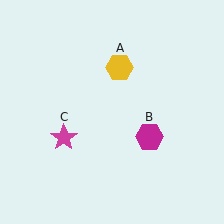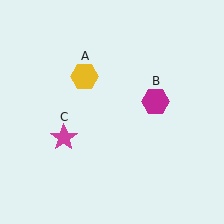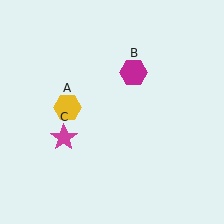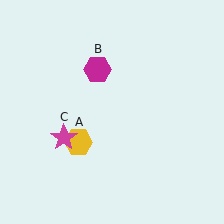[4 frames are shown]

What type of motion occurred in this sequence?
The yellow hexagon (object A), magenta hexagon (object B) rotated counterclockwise around the center of the scene.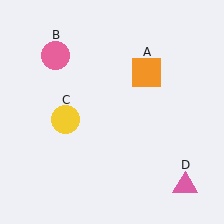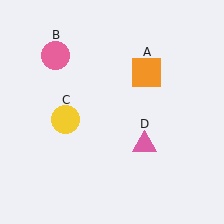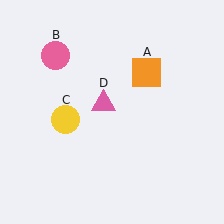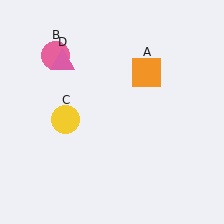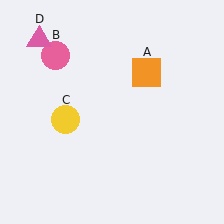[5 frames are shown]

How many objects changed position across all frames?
1 object changed position: pink triangle (object D).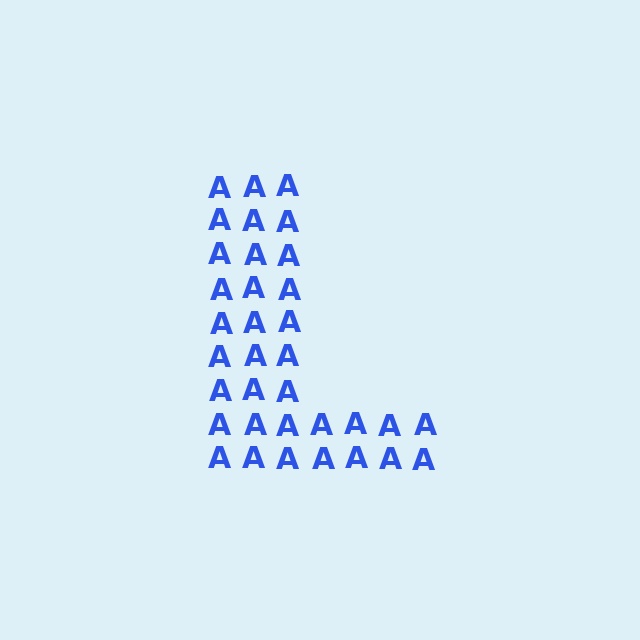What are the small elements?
The small elements are letter A's.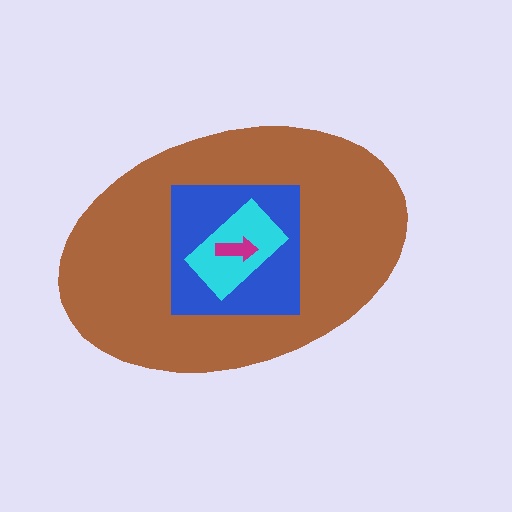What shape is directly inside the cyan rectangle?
The magenta arrow.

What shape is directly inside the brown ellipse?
The blue square.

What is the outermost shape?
The brown ellipse.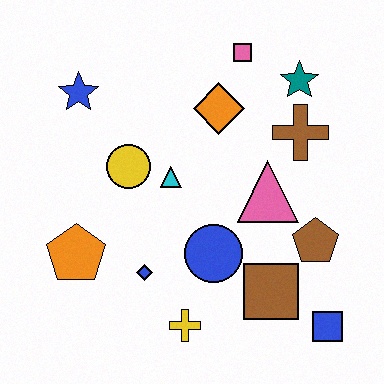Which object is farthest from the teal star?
The orange pentagon is farthest from the teal star.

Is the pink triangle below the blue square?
No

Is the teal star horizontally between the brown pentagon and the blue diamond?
Yes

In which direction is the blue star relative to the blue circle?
The blue star is above the blue circle.